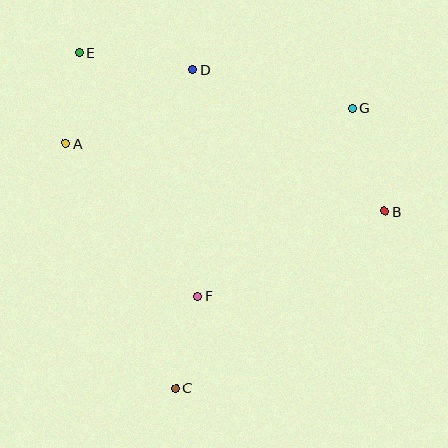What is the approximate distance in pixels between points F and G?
The distance between F and G is approximately 243 pixels.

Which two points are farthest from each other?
Points C and E are farthest from each other.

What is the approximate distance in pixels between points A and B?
The distance between A and B is approximately 326 pixels.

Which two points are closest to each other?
Points A and E are closest to each other.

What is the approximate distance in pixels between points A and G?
The distance between A and G is approximately 289 pixels.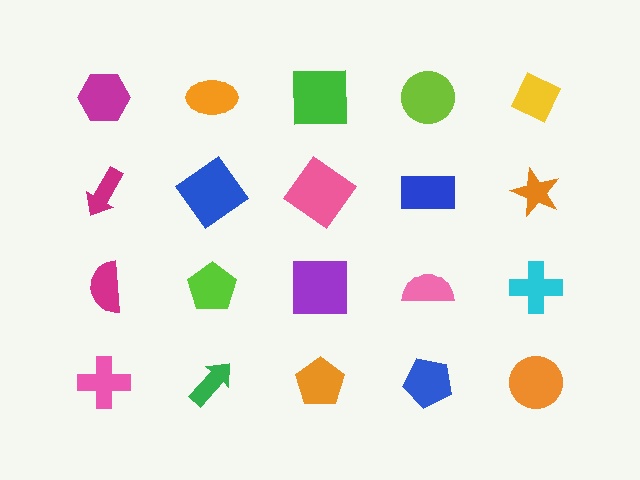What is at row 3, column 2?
A lime pentagon.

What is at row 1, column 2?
An orange ellipse.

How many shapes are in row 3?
5 shapes.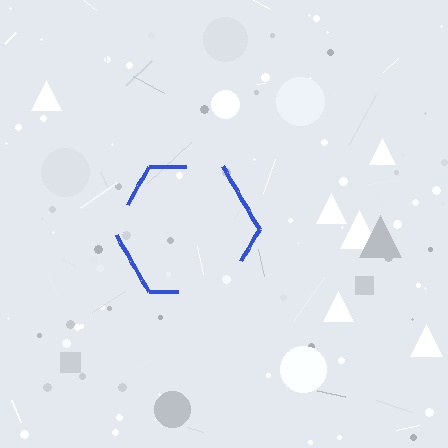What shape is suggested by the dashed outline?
The dashed outline suggests a hexagon.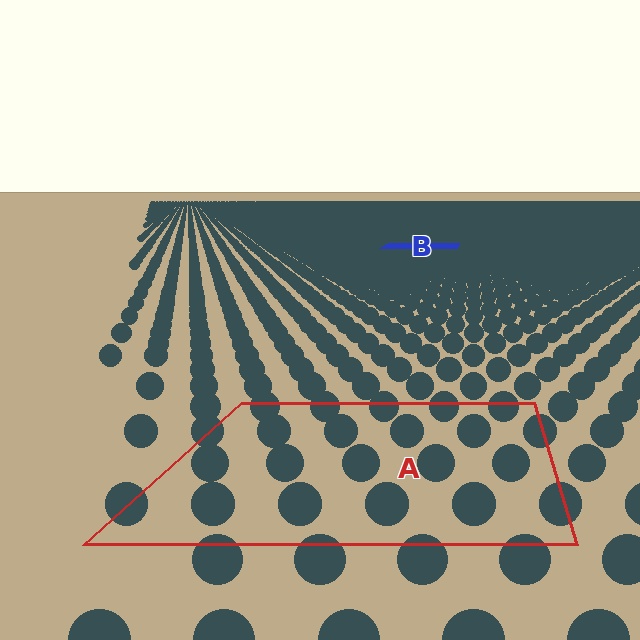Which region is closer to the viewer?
Region A is closer. The texture elements there are larger and more spread out.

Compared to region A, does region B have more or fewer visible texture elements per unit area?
Region B has more texture elements per unit area — they are packed more densely because it is farther away.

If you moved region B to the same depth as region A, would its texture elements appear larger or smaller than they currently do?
They would appear larger. At a closer depth, the same texture elements are projected at a bigger on-screen size.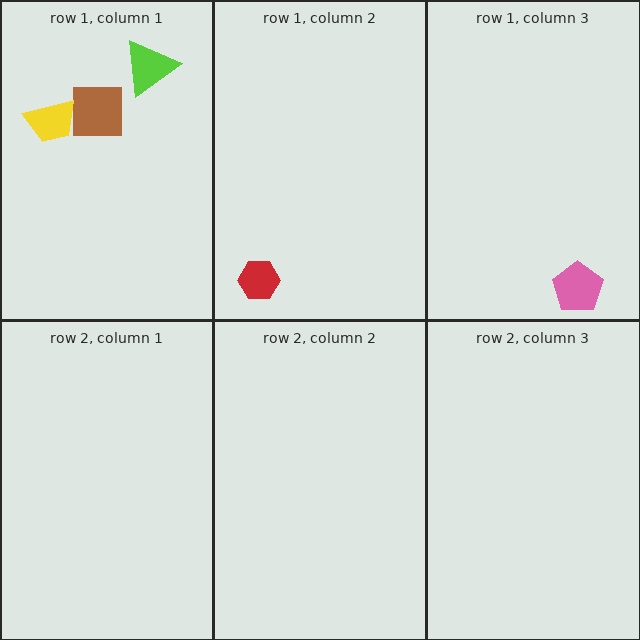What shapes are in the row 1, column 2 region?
The red hexagon.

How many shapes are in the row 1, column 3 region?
1.